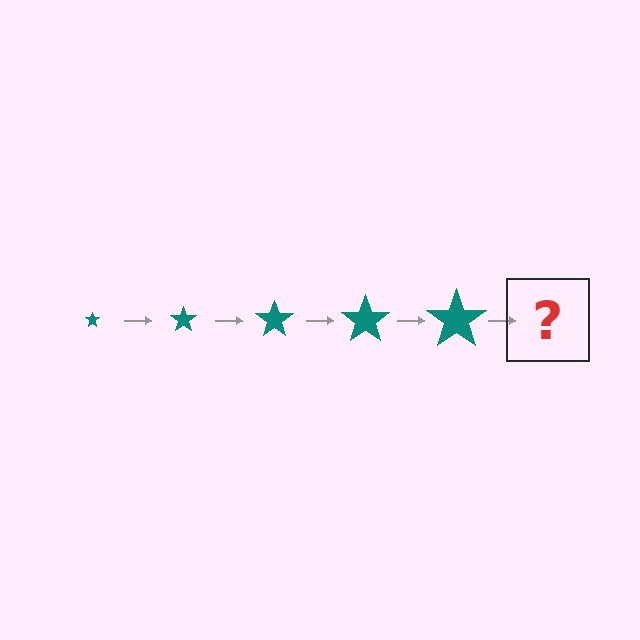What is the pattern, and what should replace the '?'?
The pattern is that the star gets progressively larger each step. The '?' should be a teal star, larger than the previous one.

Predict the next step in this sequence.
The next step is a teal star, larger than the previous one.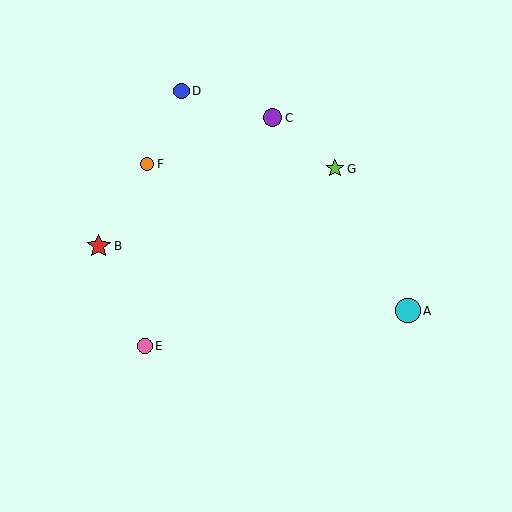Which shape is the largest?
The cyan circle (labeled A) is the largest.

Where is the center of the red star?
The center of the red star is at (99, 246).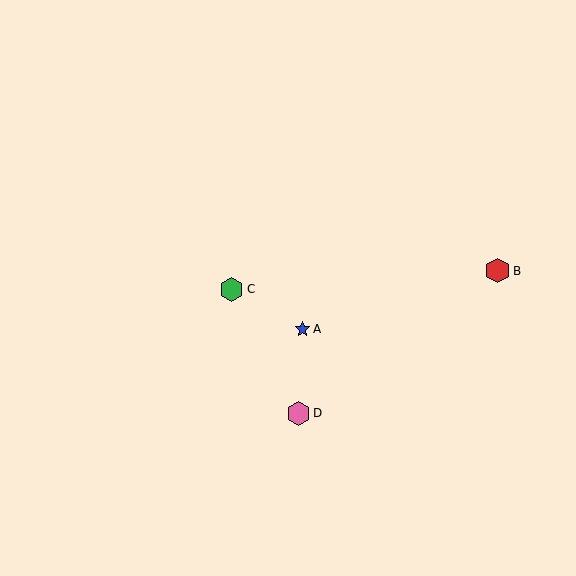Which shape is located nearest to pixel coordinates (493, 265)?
The red hexagon (labeled B) at (498, 271) is nearest to that location.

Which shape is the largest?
The red hexagon (labeled B) is the largest.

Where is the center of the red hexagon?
The center of the red hexagon is at (498, 271).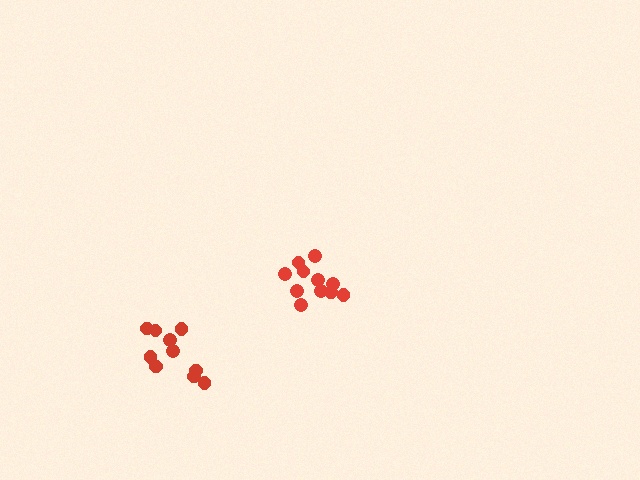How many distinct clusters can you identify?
There are 2 distinct clusters.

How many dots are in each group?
Group 1: 11 dots, Group 2: 10 dots (21 total).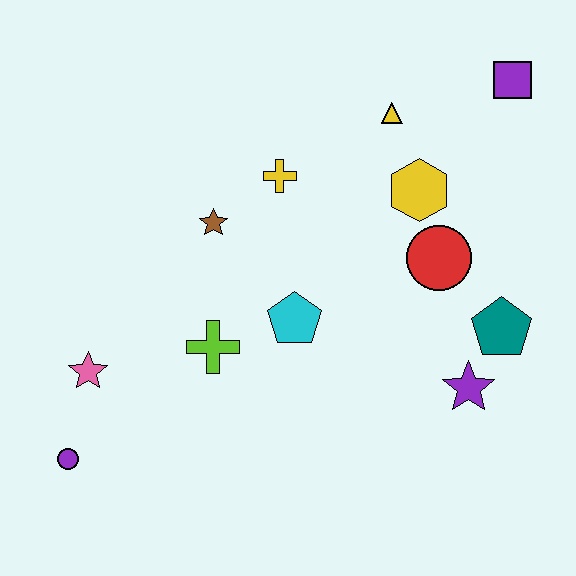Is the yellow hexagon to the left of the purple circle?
No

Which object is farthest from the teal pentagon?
The purple circle is farthest from the teal pentagon.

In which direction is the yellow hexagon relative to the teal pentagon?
The yellow hexagon is above the teal pentagon.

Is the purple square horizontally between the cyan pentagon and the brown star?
No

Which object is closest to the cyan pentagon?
The lime cross is closest to the cyan pentagon.